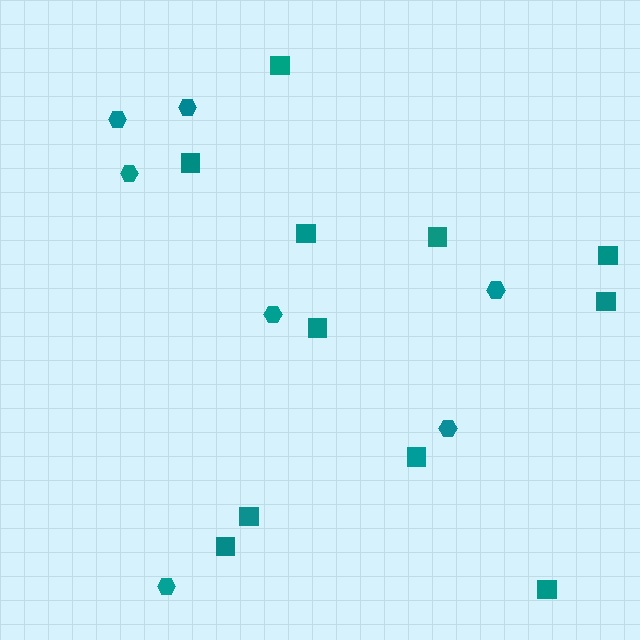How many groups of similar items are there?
There are 2 groups: one group of squares (11) and one group of hexagons (7).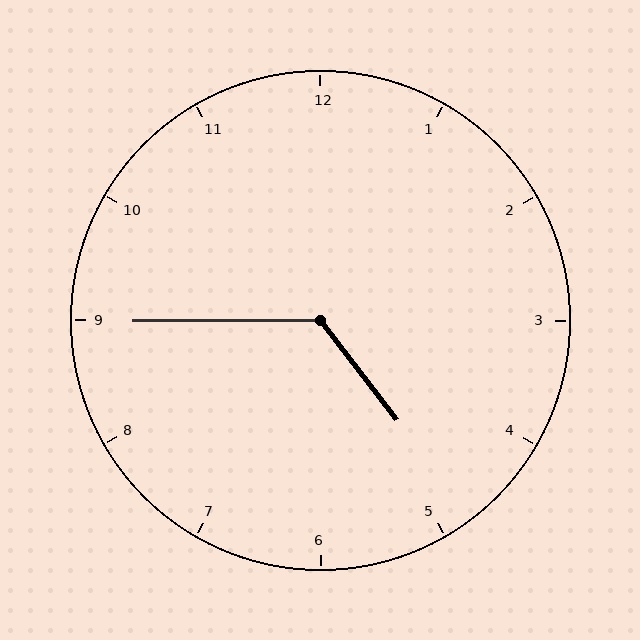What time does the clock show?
4:45.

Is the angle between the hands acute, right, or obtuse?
It is obtuse.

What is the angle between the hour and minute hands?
Approximately 128 degrees.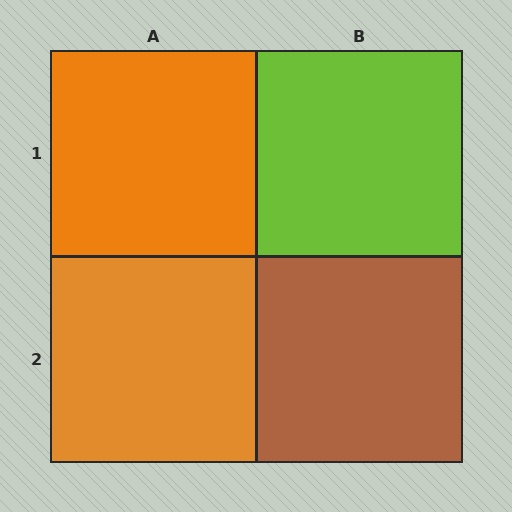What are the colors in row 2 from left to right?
Orange, brown.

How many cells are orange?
2 cells are orange.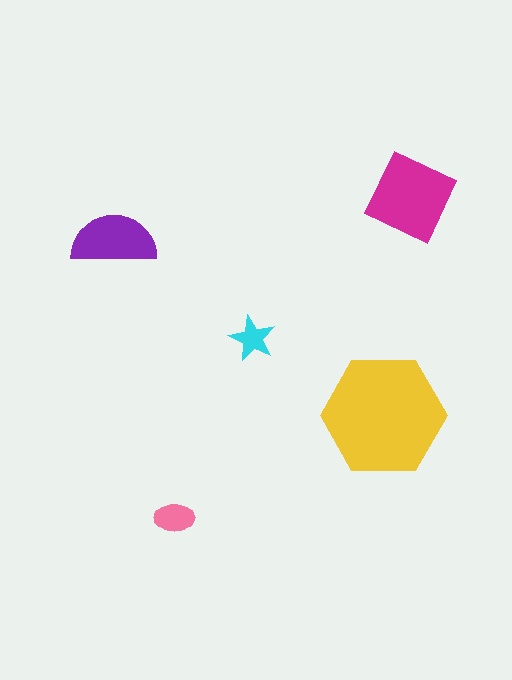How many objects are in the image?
There are 5 objects in the image.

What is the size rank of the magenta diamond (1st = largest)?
2nd.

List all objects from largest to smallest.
The yellow hexagon, the magenta diamond, the purple semicircle, the pink ellipse, the cyan star.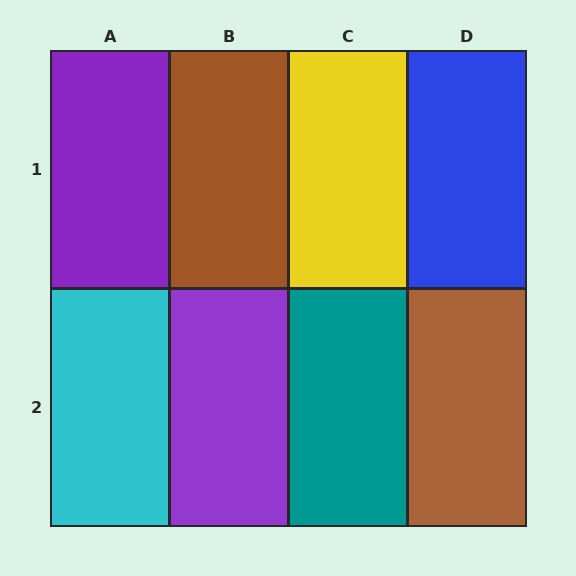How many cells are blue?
1 cell is blue.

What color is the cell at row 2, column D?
Brown.